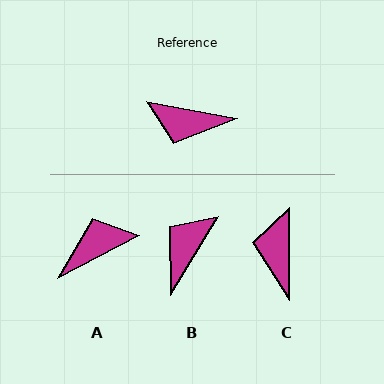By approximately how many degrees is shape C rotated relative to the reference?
Approximately 79 degrees clockwise.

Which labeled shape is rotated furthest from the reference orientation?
A, about 142 degrees away.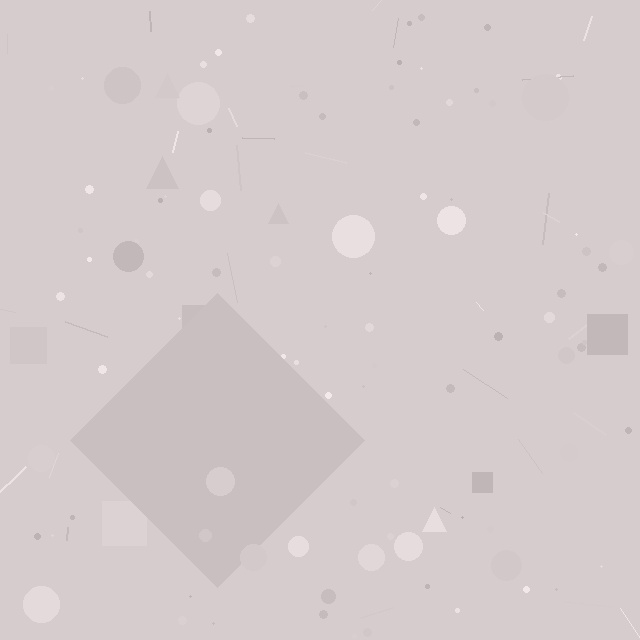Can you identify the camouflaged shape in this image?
The camouflaged shape is a diamond.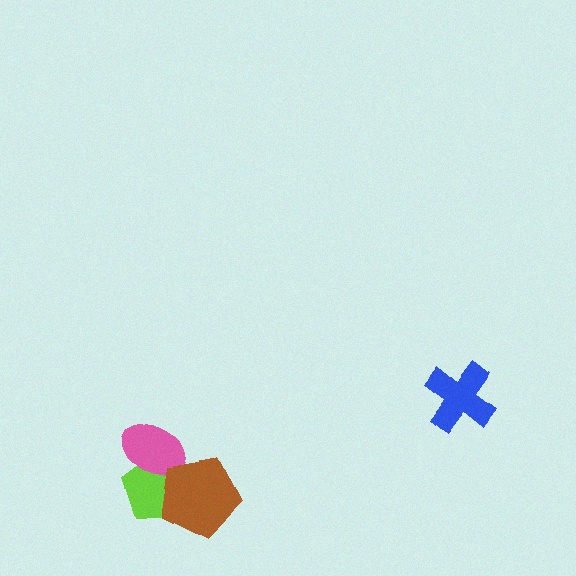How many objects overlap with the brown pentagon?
2 objects overlap with the brown pentagon.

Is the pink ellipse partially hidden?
Yes, it is partially covered by another shape.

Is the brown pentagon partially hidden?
No, no other shape covers it.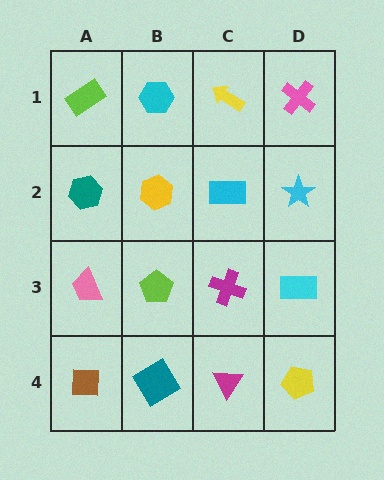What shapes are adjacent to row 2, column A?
A lime rectangle (row 1, column A), a pink trapezoid (row 3, column A), a yellow hexagon (row 2, column B).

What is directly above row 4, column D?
A cyan rectangle.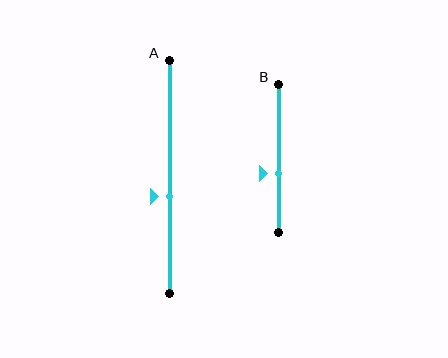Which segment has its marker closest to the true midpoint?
Segment A has its marker closest to the true midpoint.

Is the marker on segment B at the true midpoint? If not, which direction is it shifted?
No, the marker on segment B is shifted downward by about 10% of the segment length.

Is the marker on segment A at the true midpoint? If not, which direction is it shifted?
No, the marker on segment A is shifted downward by about 9% of the segment length.